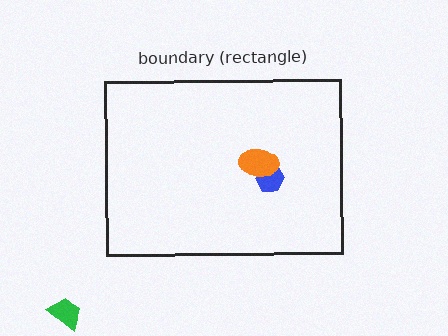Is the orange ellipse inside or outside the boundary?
Inside.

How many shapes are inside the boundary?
2 inside, 1 outside.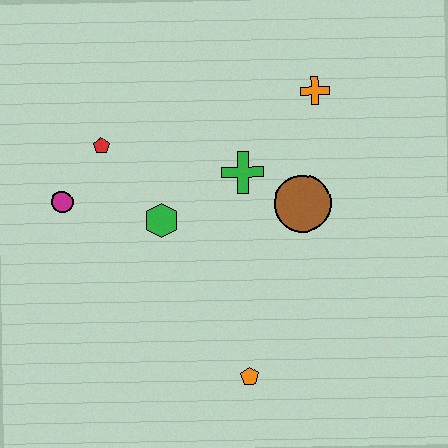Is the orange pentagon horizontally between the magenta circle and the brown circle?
Yes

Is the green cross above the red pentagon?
No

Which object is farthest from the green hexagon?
The orange cross is farthest from the green hexagon.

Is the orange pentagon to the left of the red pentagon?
No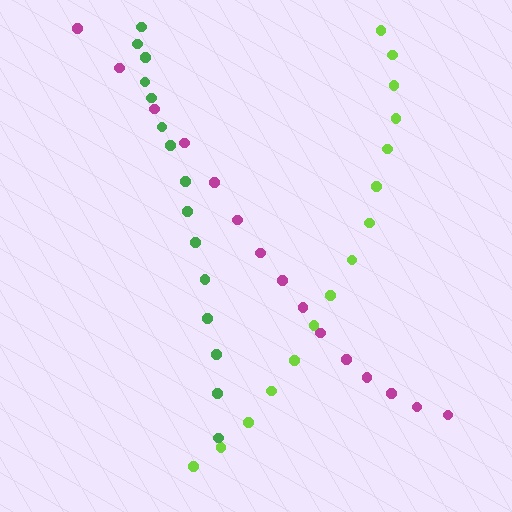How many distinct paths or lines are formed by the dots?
There are 3 distinct paths.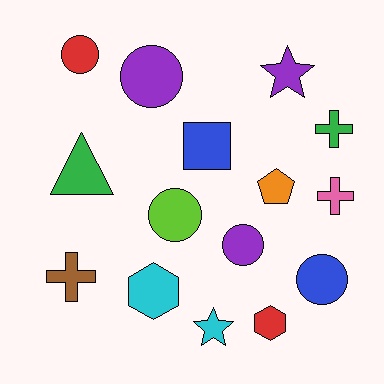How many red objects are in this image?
There are 2 red objects.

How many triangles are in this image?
There is 1 triangle.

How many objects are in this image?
There are 15 objects.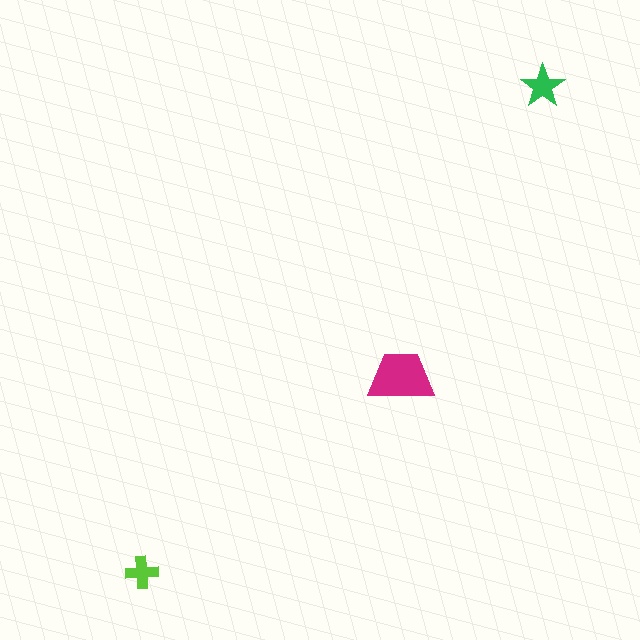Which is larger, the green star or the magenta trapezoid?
The magenta trapezoid.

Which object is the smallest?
The lime cross.